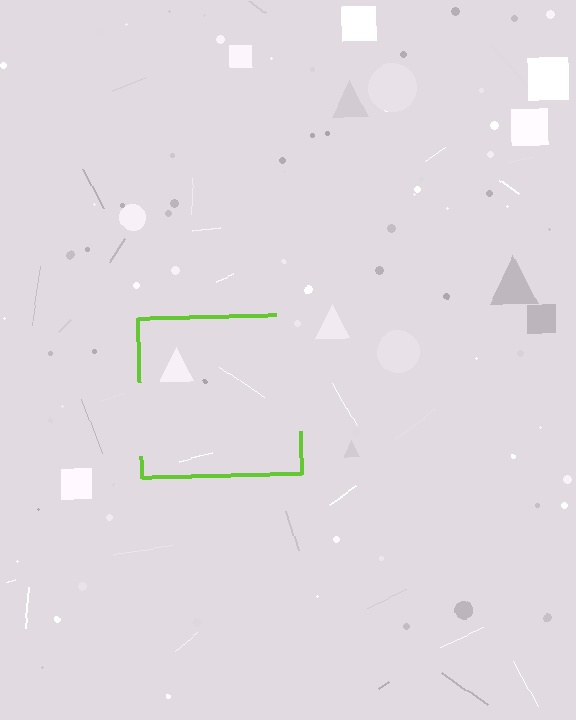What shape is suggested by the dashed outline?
The dashed outline suggests a square.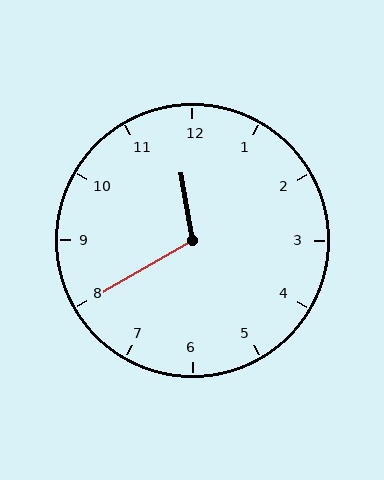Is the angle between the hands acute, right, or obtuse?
It is obtuse.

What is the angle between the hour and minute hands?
Approximately 110 degrees.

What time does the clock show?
11:40.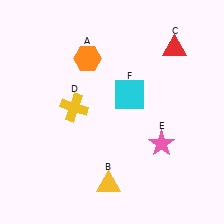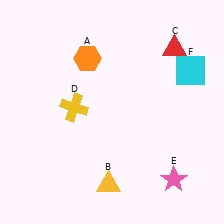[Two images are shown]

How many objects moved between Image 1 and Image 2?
2 objects moved between the two images.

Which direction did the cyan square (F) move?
The cyan square (F) moved right.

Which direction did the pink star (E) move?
The pink star (E) moved down.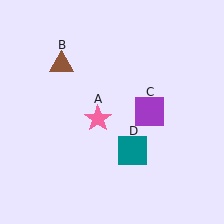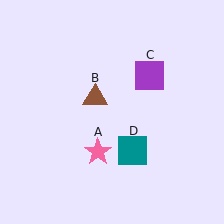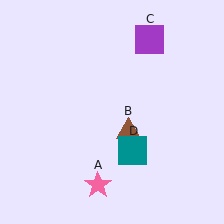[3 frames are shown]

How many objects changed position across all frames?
3 objects changed position: pink star (object A), brown triangle (object B), purple square (object C).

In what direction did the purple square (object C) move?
The purple square (object C) moved up.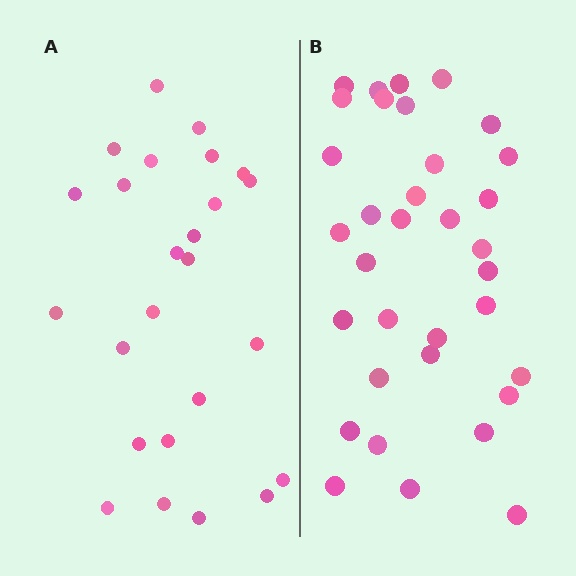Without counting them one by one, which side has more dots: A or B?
Region B (the right region) has more dots.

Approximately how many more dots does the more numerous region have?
Region B has roughly 8 or so more dots than region A.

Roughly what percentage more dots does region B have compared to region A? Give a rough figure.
About 35% more.